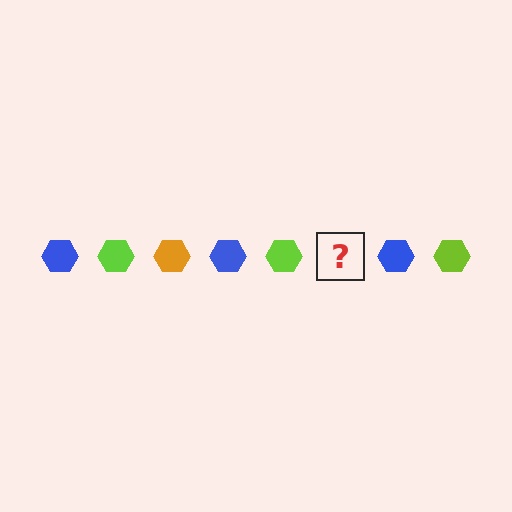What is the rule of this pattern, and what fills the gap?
The rule is that the pattern cycles through blue, lime, orange hexagons. The gap should be filled with an orange hexagon.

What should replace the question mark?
The question mark should be replaced with an orange hexagon.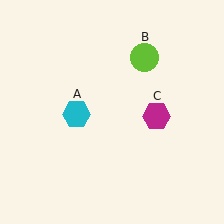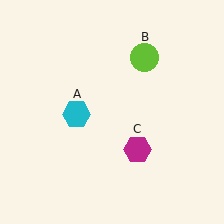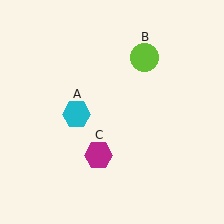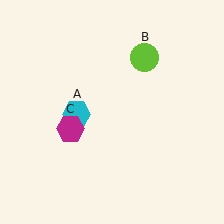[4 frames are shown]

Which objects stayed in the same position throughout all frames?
Cyan hexagon (object A) and lime circle (object B) remained stationary.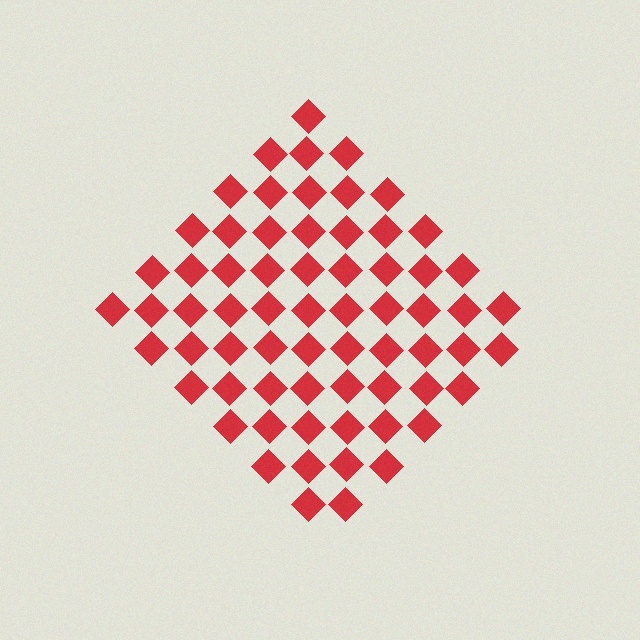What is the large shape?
The large shape is a diamond.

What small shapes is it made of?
It is made of small diamonds.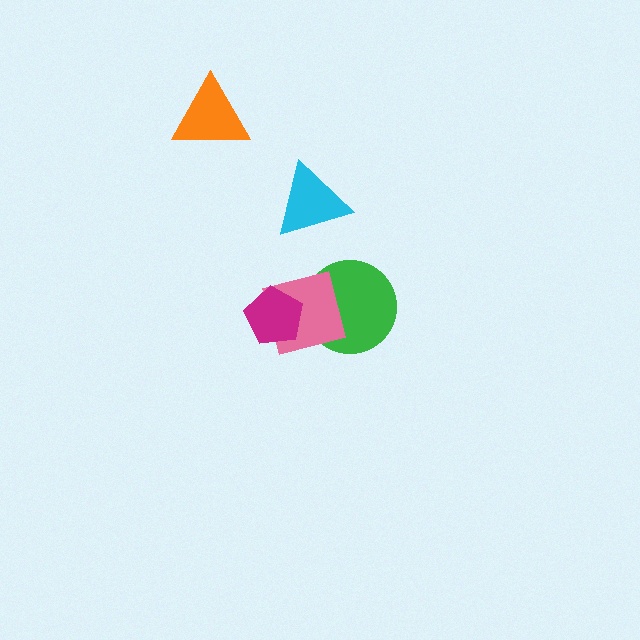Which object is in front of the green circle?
The pink square is in front of the green circle.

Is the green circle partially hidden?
Yes, it is partially covered by another shape.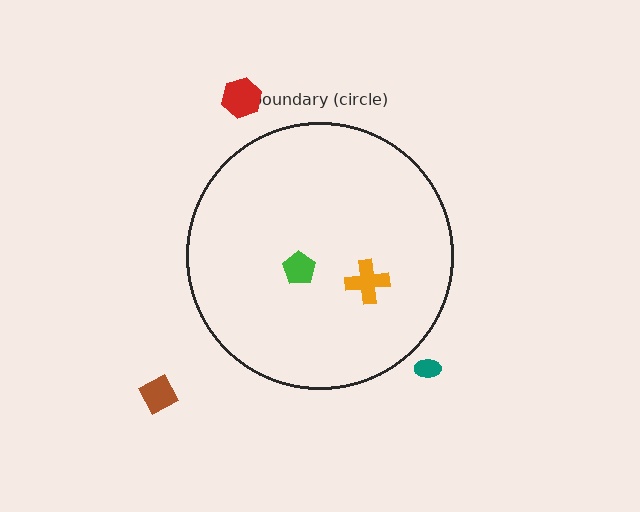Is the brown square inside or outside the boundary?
Outside.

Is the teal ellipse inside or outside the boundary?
Outside.